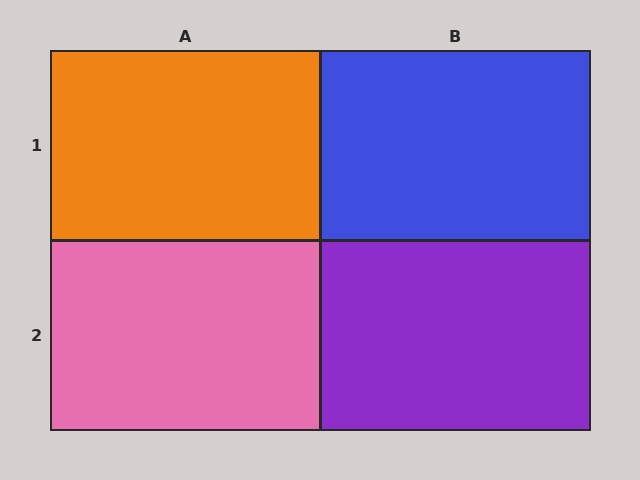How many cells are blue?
1 cell is blue.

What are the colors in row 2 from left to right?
Pink, purple.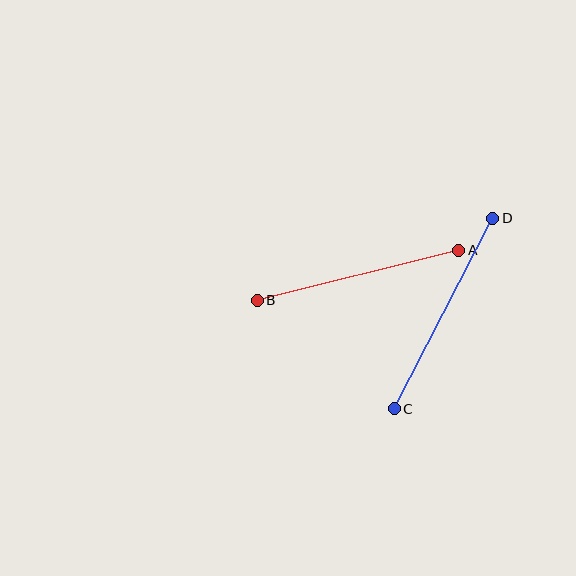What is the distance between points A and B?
The distance is approximately 208 pixels.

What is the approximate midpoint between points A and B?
The midpoint is at approximately (358, 275) pixels.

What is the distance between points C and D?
The distance is approximately 215 pixels.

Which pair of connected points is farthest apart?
Points C and D are farthest apart.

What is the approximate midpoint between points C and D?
The midpoint is at approximately (443, 313) pixels.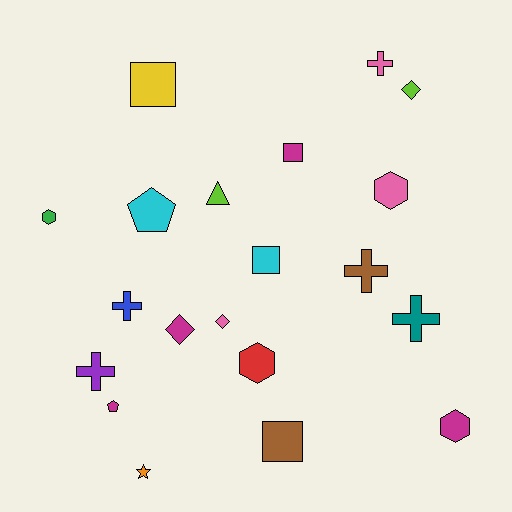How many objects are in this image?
There are 20 objects.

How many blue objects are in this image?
There is 1 blue object.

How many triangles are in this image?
There is 1 triangle.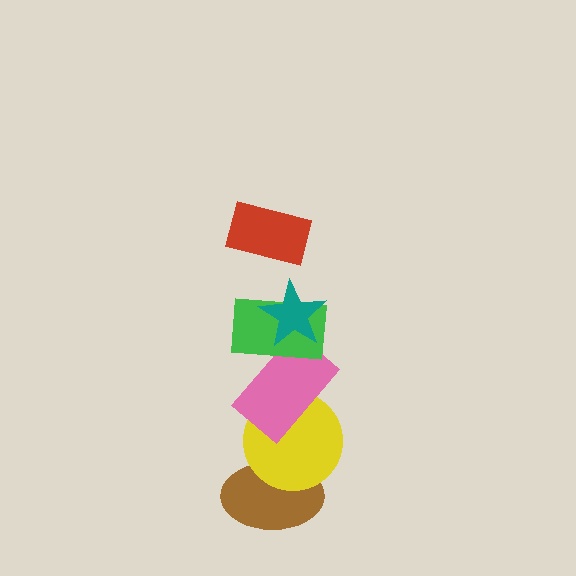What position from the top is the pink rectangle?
The pink rectangle is 4th from the top.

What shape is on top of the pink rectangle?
The green rectangle is on top of the pink rectangle.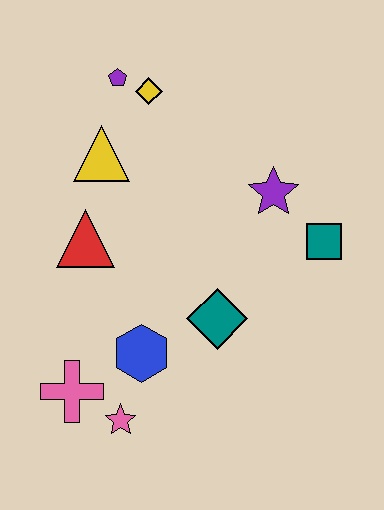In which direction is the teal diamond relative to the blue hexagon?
The teal diamond is to the right of the blue hexagon.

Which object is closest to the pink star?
The pink cross is closest to the pink star.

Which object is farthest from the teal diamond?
The purple pentagon is farthest from the teal diamond.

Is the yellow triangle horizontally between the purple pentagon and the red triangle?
Yes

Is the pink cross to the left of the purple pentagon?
Yes